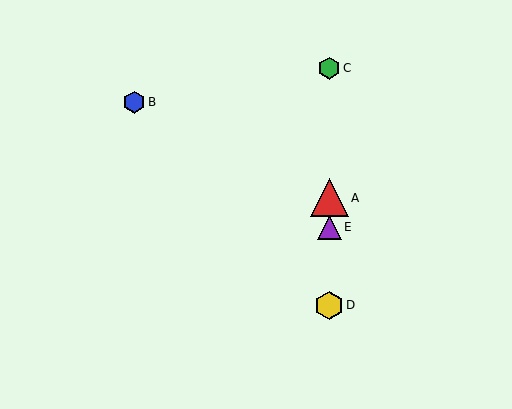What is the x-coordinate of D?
Object D is at x≈329.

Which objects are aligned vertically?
Objects A, C, D, E are aligned vertically.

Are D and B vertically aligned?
No, D is at x≈329 and B is at x≈134.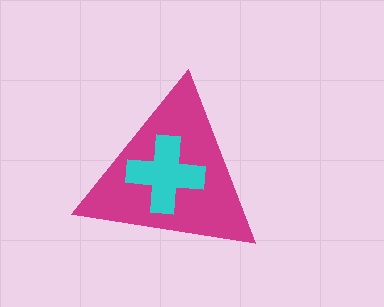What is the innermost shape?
The cyan cross.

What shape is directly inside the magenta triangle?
The cyan cross.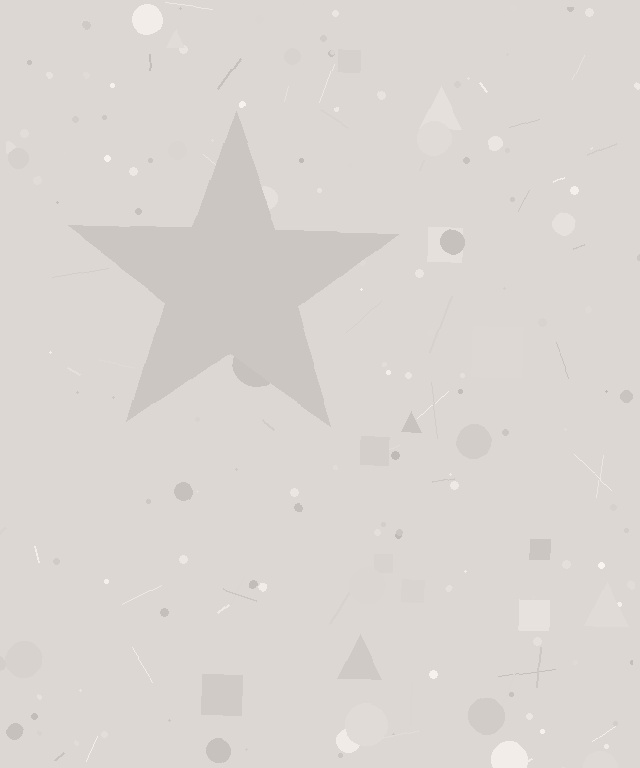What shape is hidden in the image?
A star is hidden in the image.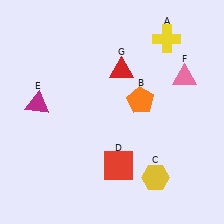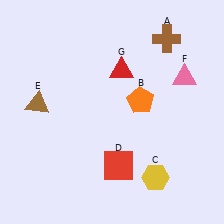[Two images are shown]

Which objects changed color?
A changed from yellow to brown. E changed from magenta to brown.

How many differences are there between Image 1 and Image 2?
There are 2 differences between the two images.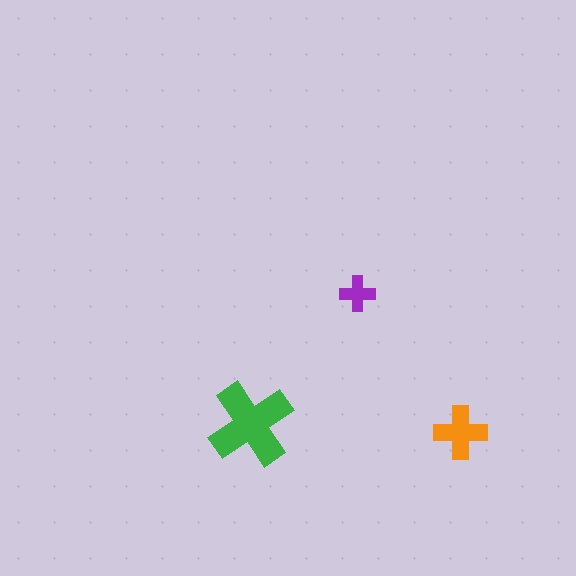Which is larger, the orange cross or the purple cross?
The orange one.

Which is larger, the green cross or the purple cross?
The green one.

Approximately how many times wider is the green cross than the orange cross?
About 1.5 times wider.